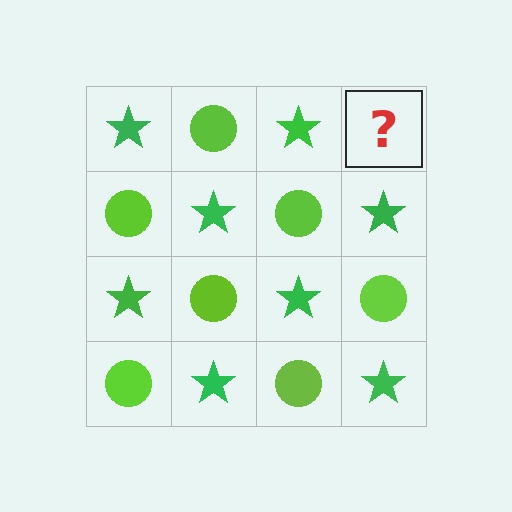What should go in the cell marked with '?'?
The missing cell should contain a lime circle.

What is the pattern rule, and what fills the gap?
The rule is that it alternates green star and lime circle in a checkerboard pattern. The gap should be filled with a lime circle.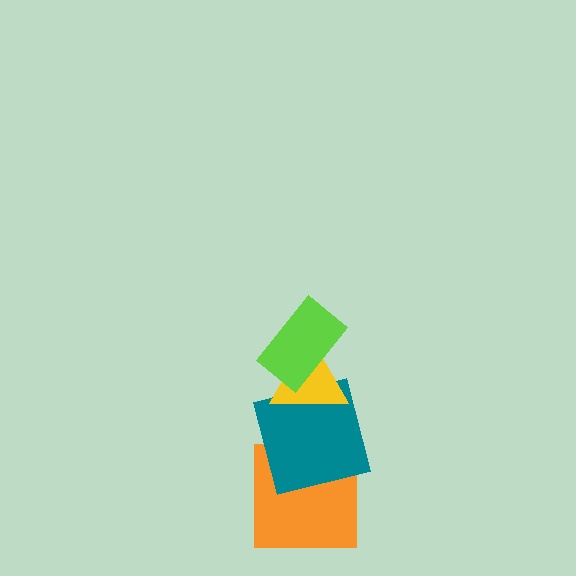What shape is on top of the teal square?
The yellow triangle is on top of the teal square.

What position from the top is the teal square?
The teal square is 3rd from the top.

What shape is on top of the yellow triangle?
The lime rectangle is on top of the yellow triangle.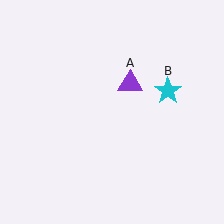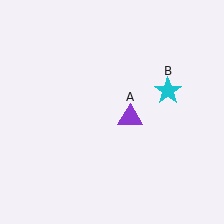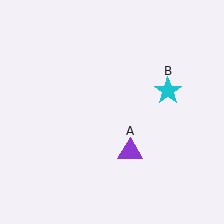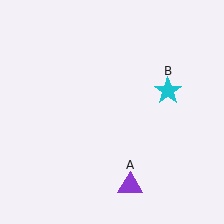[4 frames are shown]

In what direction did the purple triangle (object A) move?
The purple triangle (object A) moved down.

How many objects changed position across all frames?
1 object changed position: purple triangle (object A).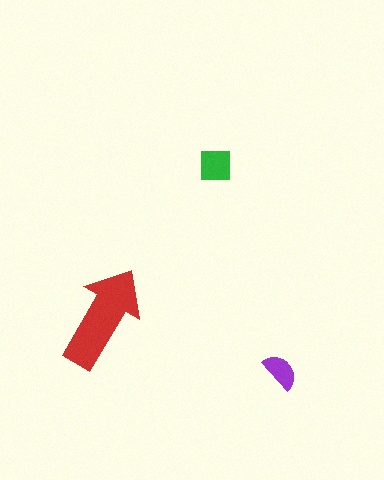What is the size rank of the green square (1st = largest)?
2nd.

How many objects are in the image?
There are 3 objects in the image.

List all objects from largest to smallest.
The red arrow, the green square, the purple semicircle.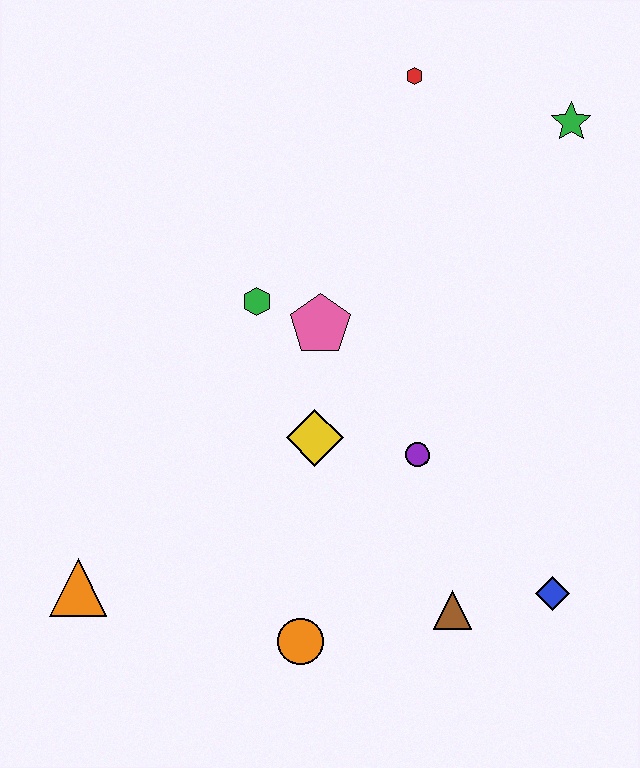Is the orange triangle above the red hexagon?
No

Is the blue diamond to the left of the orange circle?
No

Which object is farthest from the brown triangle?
The red hexagon is farthest from the brown triangle.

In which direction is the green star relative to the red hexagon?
The green star is to the right of the red hexagon.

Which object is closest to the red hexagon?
The green star is closest to the red hexagon.